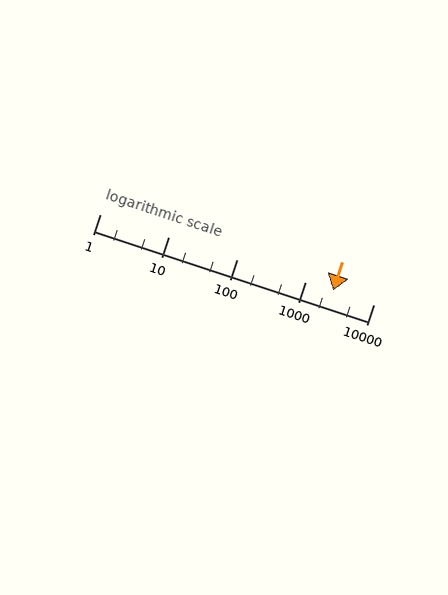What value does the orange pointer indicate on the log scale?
The pointer indicates approximately 2600.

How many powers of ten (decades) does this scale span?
The scale spans 4 decades, from 1 to 10000.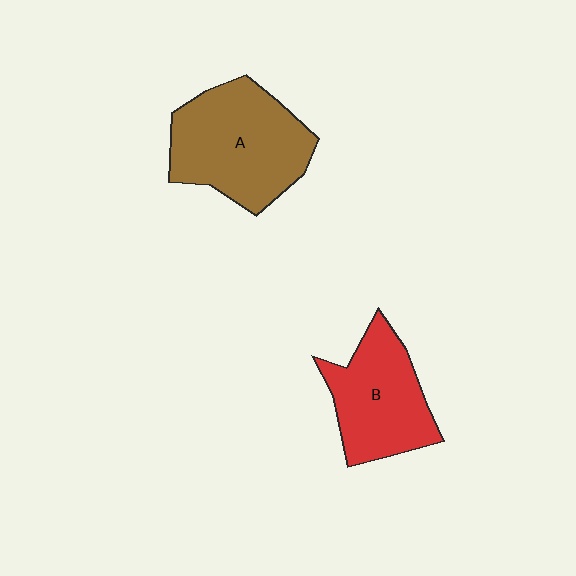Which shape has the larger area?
Shape A (brown).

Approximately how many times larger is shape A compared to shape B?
Approximately 1.3 times.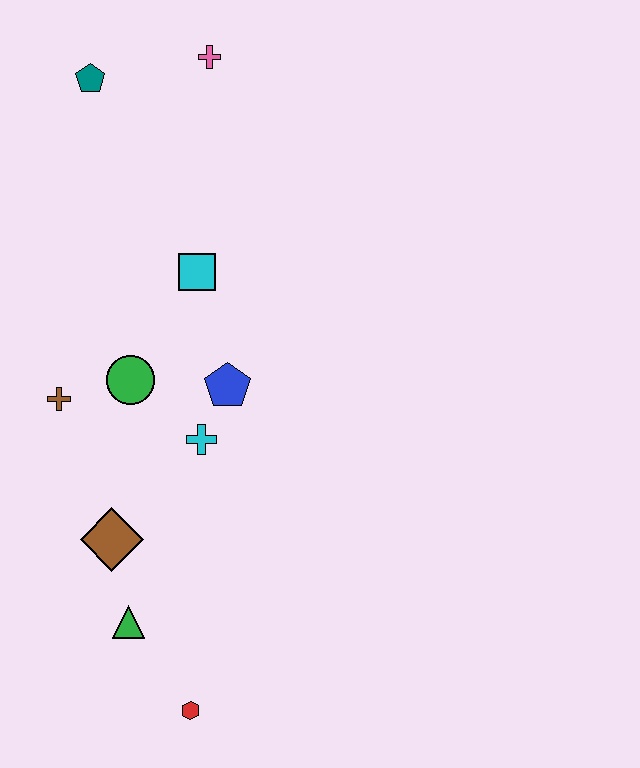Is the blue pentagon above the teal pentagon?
No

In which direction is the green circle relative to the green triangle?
The green circle is above the green triangle.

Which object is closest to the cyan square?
The blue pentagon is closest to the cyan square.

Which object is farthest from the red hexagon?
The pink cross is farthest from the red hexagon.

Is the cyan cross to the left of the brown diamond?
No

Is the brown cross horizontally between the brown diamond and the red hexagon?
No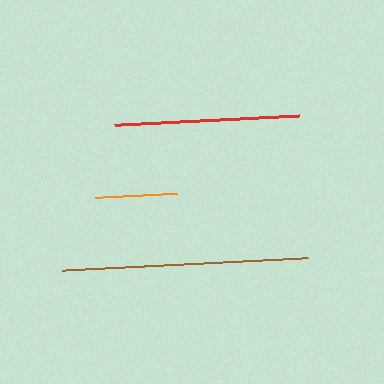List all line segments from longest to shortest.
From longest to shortest: brown, red, orange.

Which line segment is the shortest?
The orange line is the shortest at approximately 82 pixels.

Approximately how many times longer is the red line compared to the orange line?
The red line is approximately 2.3 times the length of the orange line.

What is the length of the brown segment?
The brown segment is approximately 245 pixels long.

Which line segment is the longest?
The brown line is the longest at approximately 245 pixels.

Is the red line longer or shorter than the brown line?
The brown line is longer than the red line.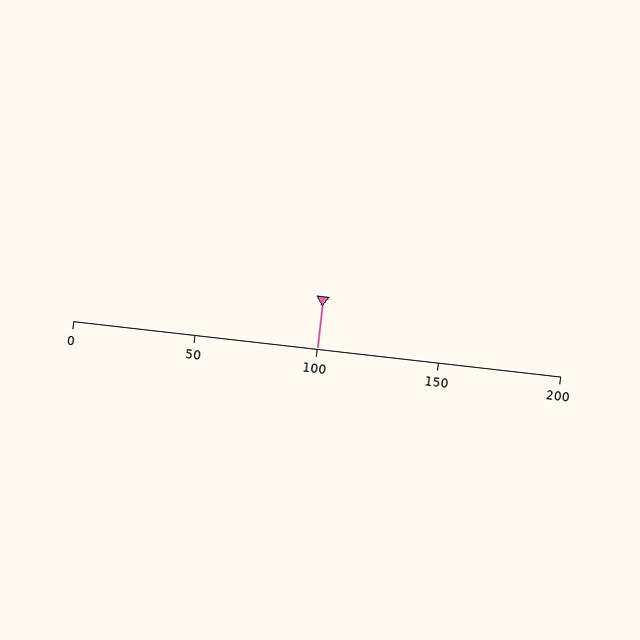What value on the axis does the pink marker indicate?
The marker indicates approximately 100.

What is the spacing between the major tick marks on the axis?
The major ticks are spaced 50 apart.